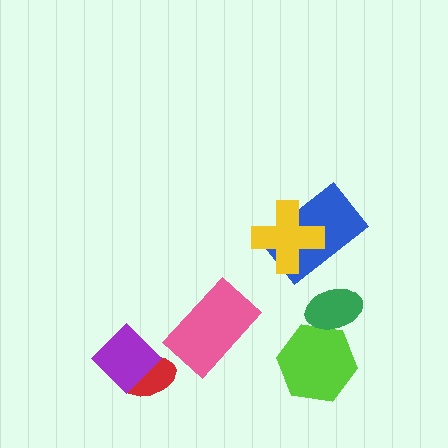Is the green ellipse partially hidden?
No, no other shape covers it.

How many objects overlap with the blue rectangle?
1 object overlaps with the blue rectangle.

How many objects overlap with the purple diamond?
1 object overlaps with the purple diamond.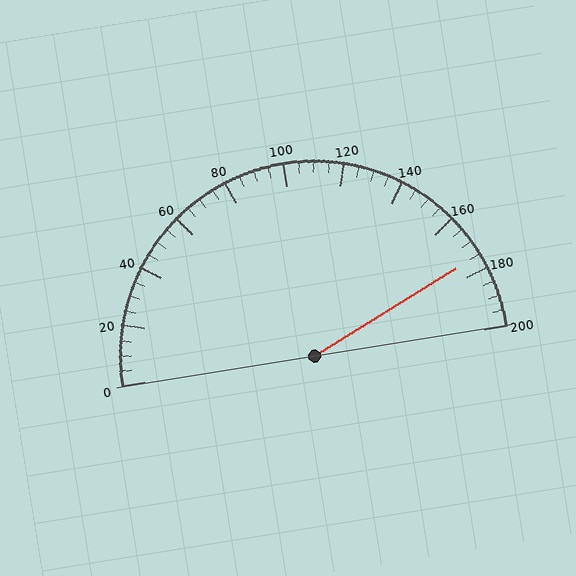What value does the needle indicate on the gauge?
The needle indicates approximately 175.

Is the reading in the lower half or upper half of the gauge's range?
The reading is in the upper half of the range (0 to 200).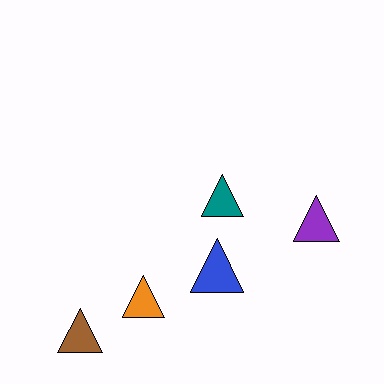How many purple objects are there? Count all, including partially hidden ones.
There is 1 purple object.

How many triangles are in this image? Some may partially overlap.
There are 5 triangles.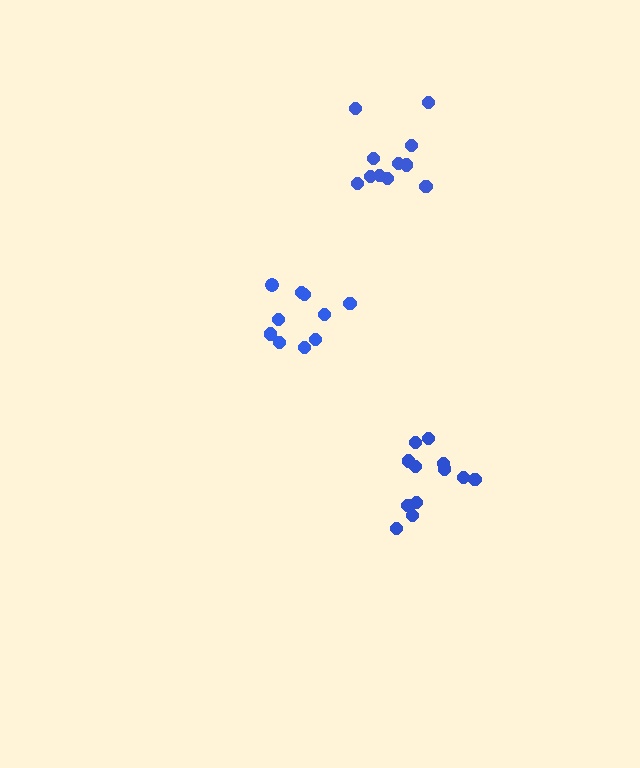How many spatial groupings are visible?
There are 3 spatial groupings.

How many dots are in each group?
Group 1: 10 dots, Group 2: 12 dots, Group 3: 11 dots (33 total).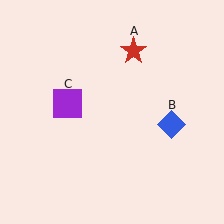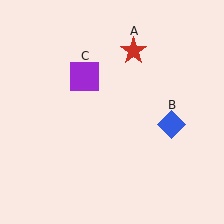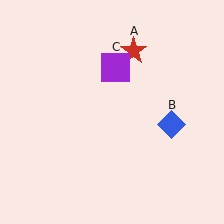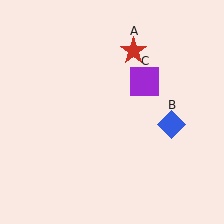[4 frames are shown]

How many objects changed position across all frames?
1 object changed position: purple square (object C).